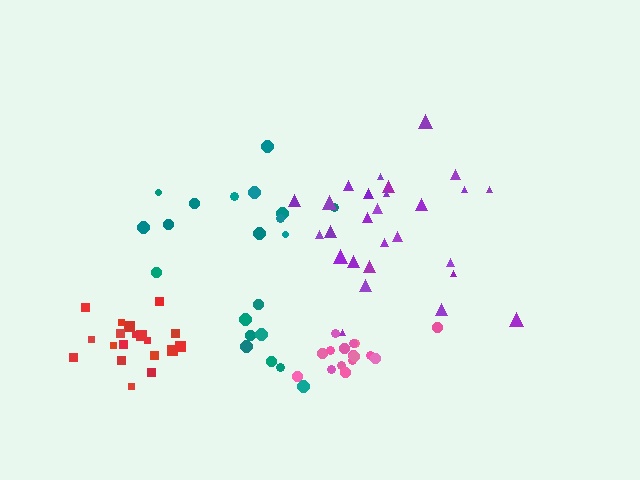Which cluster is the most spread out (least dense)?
Teal.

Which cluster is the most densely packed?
Red.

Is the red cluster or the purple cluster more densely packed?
Red.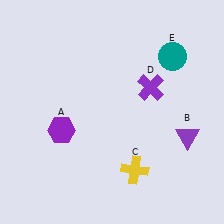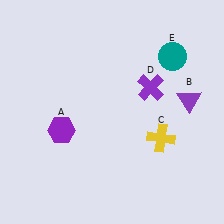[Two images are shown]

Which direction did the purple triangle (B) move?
The purple triangle (B) moved up.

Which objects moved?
The objects that moved are: the purple triangle (B), the yellow cross (C).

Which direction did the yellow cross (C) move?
The yellow cross (C) moved up.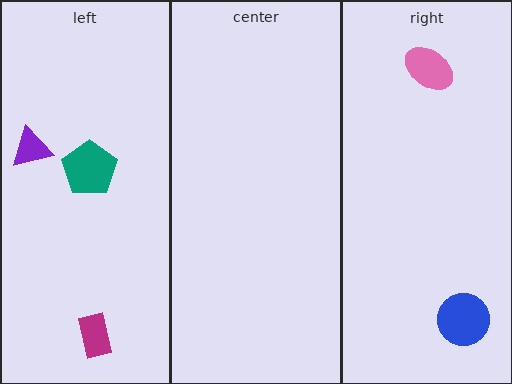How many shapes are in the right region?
2.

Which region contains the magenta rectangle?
The left region.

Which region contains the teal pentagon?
The left region.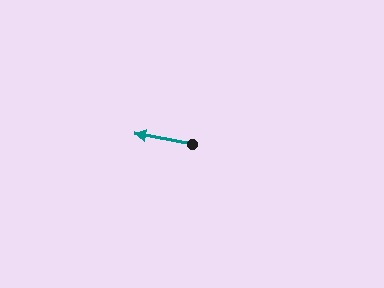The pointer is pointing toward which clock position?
Roughly 9 o'clock.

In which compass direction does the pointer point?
West.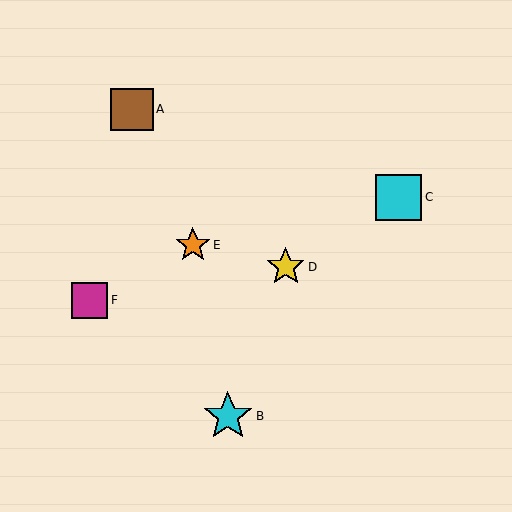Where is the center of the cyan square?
The center of the cyan square is at (399, 197).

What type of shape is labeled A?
Shape A is a brown square.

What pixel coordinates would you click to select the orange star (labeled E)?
Click at (193, 245) to select the orange star E.